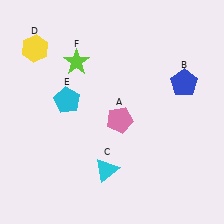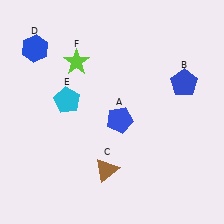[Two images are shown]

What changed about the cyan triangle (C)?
In Image 1, C is cyan. In Image 2, it changed to brown.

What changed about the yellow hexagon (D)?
In Image 1, D is yellow. In Image 2, it changed to blue.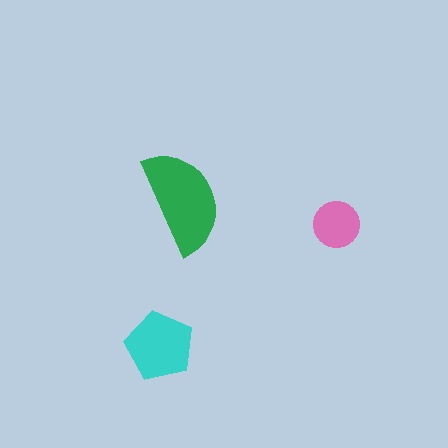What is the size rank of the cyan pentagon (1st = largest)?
2nd.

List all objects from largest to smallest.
The green semicircle, the cyan pentagon, the pink circle.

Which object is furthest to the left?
The cyan pentagon is leftmost.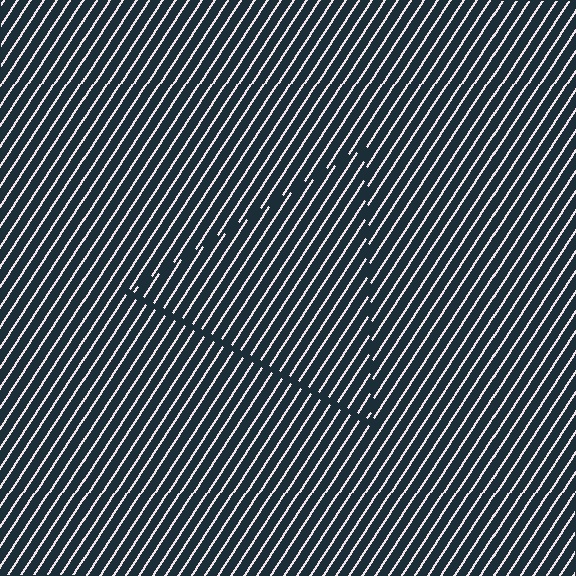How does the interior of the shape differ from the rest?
The interior of the shape contains the same grating, shifted by half a period — the contour is defined by the phase discontinuity where line-ends from the inner and outer gratings abut.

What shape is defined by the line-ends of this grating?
An illusory triangle. The interior of the shape contains the same grating, shifted by half a period — the contour is defined by the phase discontinuity where line-ends from the inner and outer gratings abut.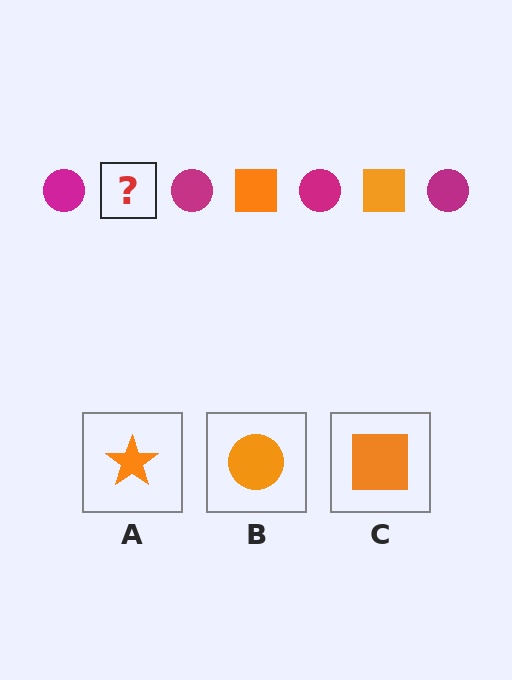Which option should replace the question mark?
Option C.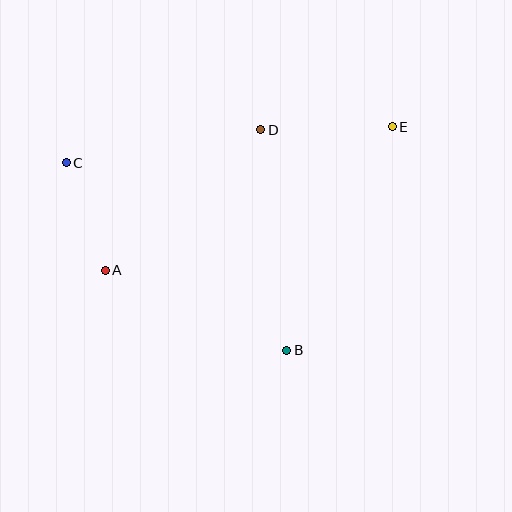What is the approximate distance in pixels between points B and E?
The distance between B and E is approximately 247 pixels.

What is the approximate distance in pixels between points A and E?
The distance between A and E is approximately 321 pixels.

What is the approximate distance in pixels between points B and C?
The distance between B and C is approximately 289 pixels.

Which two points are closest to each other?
Points A and C are closest to each other.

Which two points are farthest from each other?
Points C and E are farthest from each other.